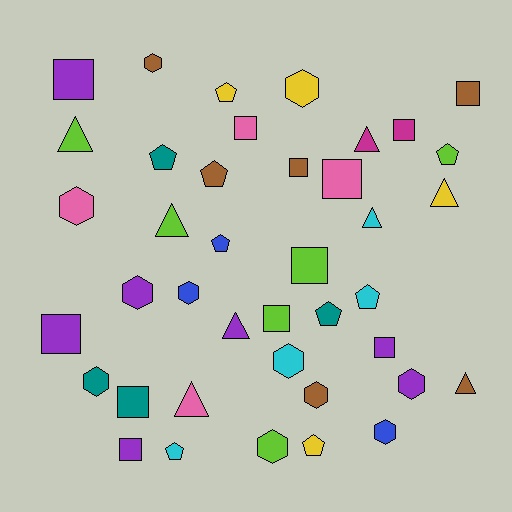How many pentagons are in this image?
There are 9 pentagons.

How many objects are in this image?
There are 40 objects.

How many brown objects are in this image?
There are 6 brown objects.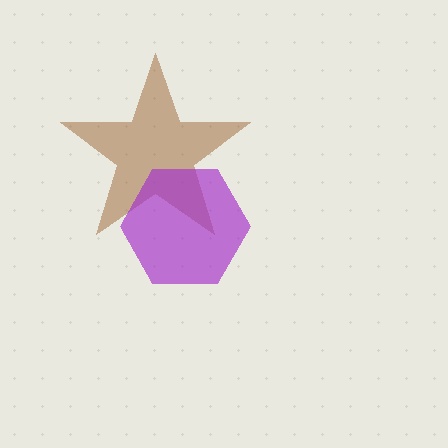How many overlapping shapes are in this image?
There are 2 overlapping shapes in the image.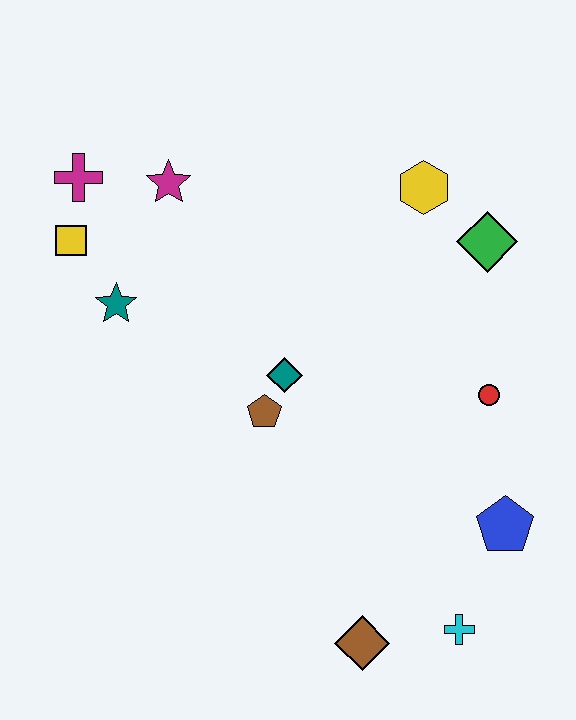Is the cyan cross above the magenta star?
No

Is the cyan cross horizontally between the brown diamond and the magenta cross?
No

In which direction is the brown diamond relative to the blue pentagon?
The brown diamond is to the left of the blue pentagon.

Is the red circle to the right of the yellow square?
Yes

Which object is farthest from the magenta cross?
The cyan cross is farthest from the magenta cross.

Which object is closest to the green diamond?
The yellow hexagon is closest to the green diamond.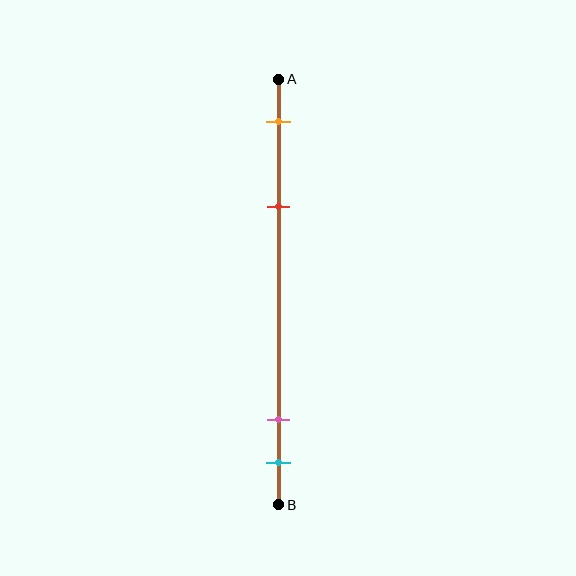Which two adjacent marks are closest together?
The pink and cyan marks are the closest adjacent pair.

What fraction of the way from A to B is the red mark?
The red mark is approximately 30% (0.3) of the way from A to B.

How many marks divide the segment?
There are 4 marks dividing the segment.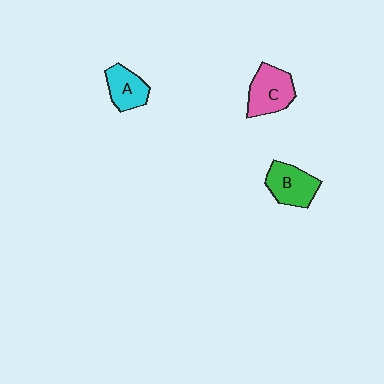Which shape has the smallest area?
Shape A (cyan).